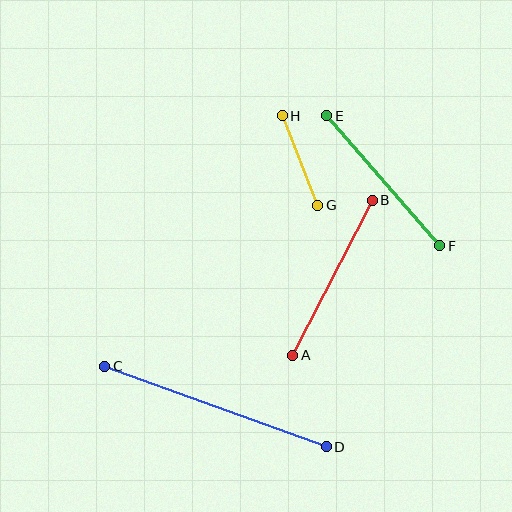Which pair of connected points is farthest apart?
Points C and D are farthest apart.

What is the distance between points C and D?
The distance is approximately 236 pixels.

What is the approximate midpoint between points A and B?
The midpoint is at approximately (333, 278) pixels.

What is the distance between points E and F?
The distance is approximately 172 pixels.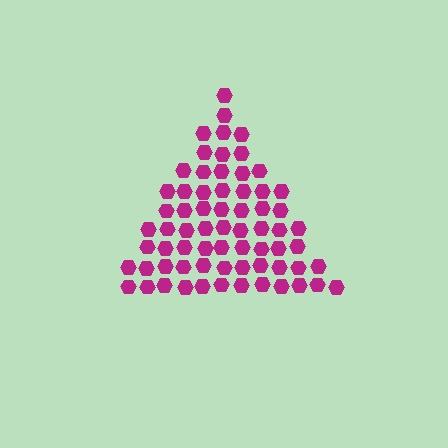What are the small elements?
The small elements are hexagons.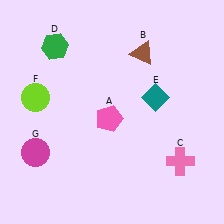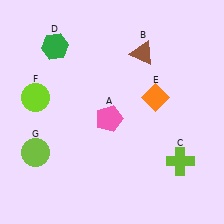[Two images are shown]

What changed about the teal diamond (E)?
In Image 1, E is teal. In Image 2, it changed to orange.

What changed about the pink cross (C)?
In Image 1, C is pink. In Image 2, it changed to lime.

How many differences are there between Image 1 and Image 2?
There are 3 differences between the two images.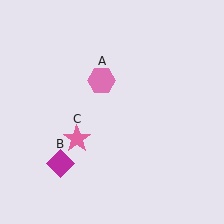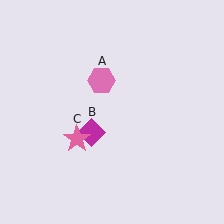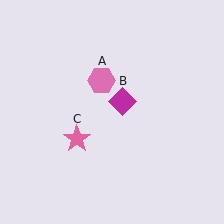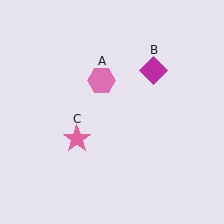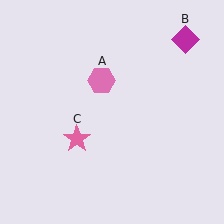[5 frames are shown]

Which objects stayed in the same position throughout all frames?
Pink hexagon (object A) and pink star (object C) remained stationary.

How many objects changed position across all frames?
1 object changed position: magenta diamond (object B).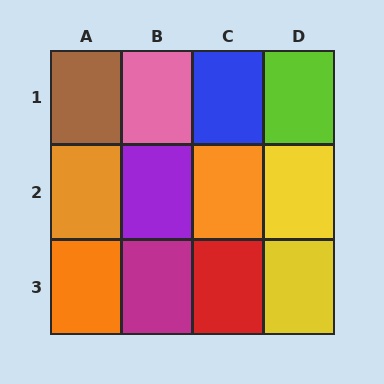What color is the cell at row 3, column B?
Magenta.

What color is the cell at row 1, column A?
Brown.